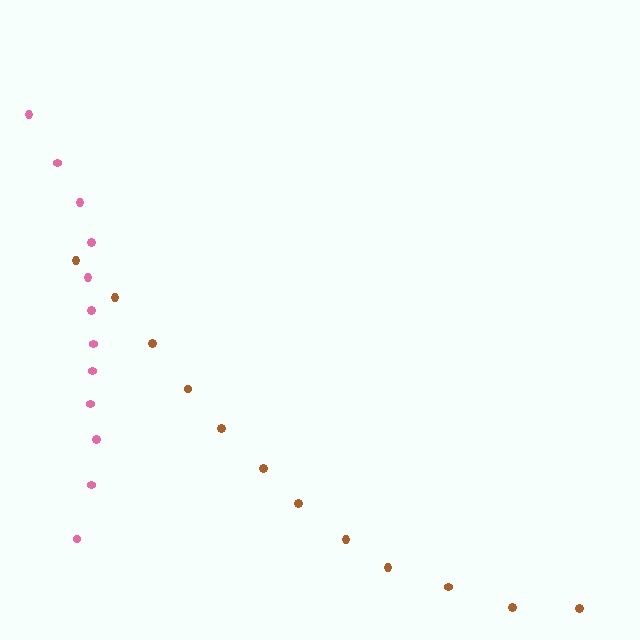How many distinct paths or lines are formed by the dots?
There are 2 distinct paths.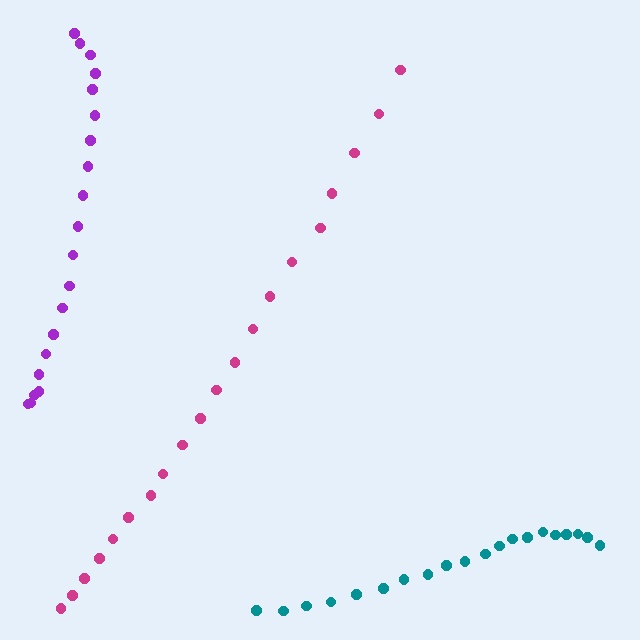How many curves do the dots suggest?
There are 3 distinct paths.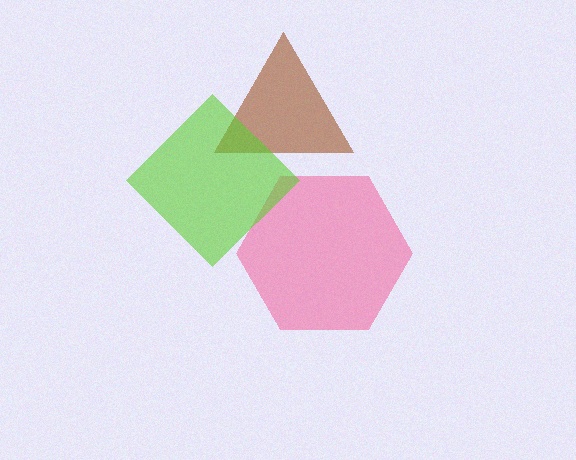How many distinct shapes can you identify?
There are 3 distinct shapes: a pink hexagon, a brown triangle, a lime diamond.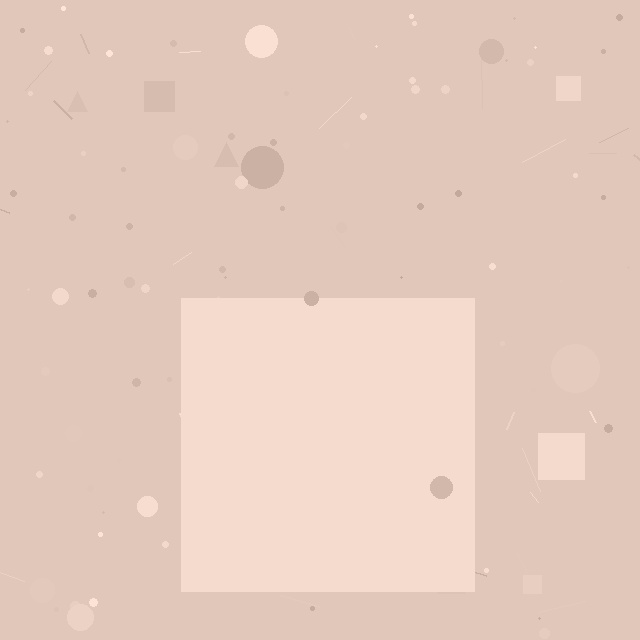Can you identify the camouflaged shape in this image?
The camouflaged shape is a square.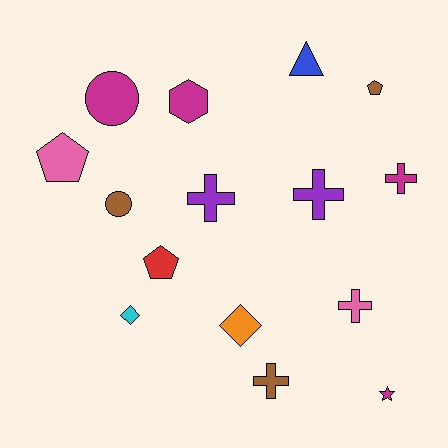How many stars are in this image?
There is 1 star.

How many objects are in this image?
There are 15 objects.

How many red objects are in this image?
There is 1 red object.